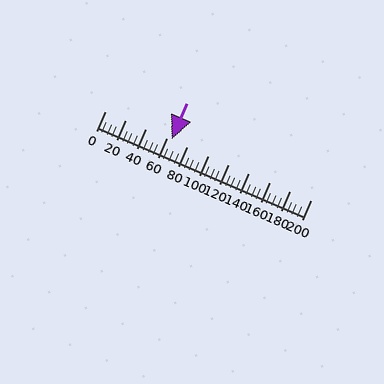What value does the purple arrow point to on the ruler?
The purple arrow points to approximately 64.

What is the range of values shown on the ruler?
The ruler shows values from 0 to 200.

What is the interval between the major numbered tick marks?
The major tick marks are spaced 20 units apart.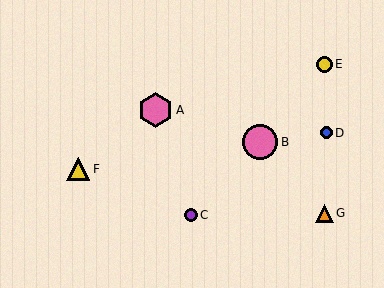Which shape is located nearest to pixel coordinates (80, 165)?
The yellow triangle (labeled F) at (78, 169) is nearest to that location.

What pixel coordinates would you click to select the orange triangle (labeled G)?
Click at (324, 213) to select the orange triangle G.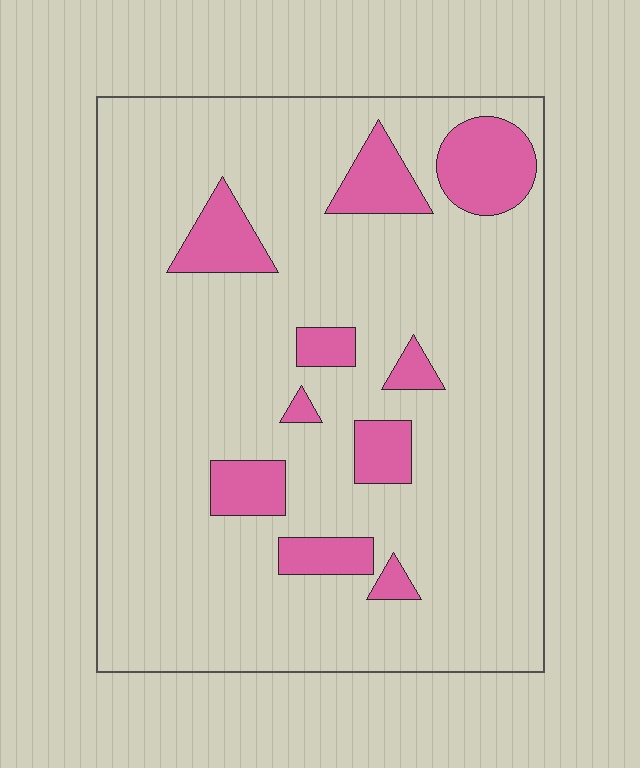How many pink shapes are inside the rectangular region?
10.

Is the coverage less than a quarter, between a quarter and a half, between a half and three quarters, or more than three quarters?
Less than a quarter.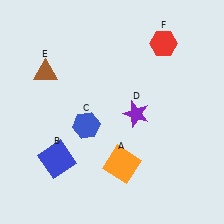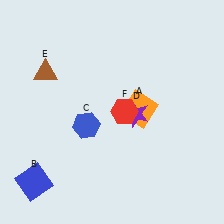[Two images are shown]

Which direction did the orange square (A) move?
The orange square (A) moved up.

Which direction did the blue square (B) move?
The blue square (B) moved left.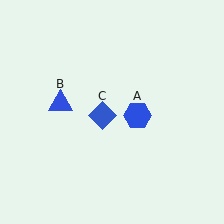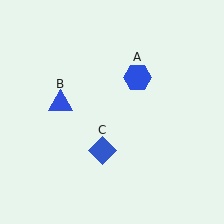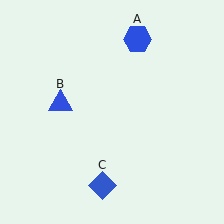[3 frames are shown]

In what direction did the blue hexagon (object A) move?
The blue hexagon (object A) moved up.